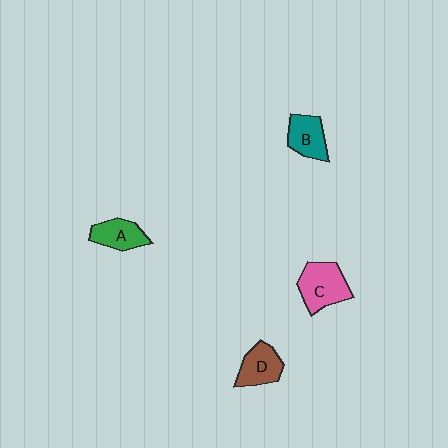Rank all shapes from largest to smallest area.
From largest to smallest: C (pink), D (brown), B (teal), A (green).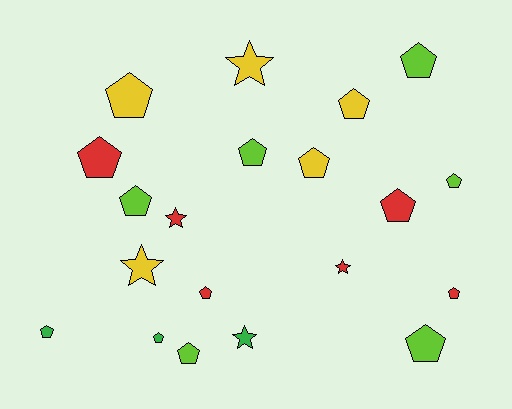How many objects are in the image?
There are 20 objects.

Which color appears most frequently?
Lime, with 6 objects.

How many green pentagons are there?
There are 2 green pentagons.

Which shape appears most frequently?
Pentagon, with 15 objects.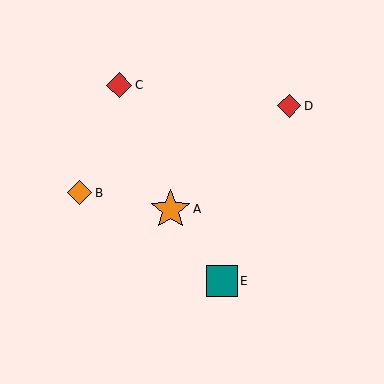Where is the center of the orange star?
The center of the orange star is at (171, 209).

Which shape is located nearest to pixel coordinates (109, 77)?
The red diamond (labeled C) at (119, 85) is nearest to that location.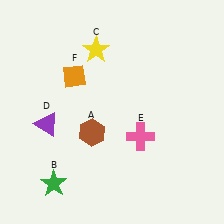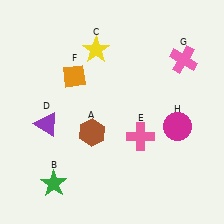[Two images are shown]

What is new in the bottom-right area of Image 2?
A magenta circle (H) was added in the bottom-right area of Image 2.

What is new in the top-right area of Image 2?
A pink cross (G) was added in the top-right area of Image 2.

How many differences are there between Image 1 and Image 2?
There are 2 differences between the two images.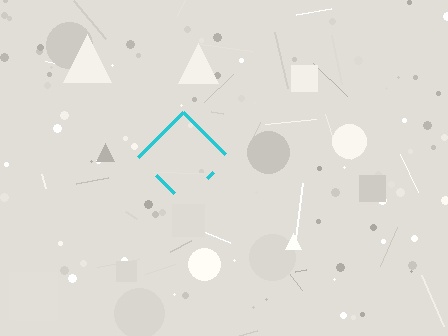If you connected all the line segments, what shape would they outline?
They would outline a diamond.